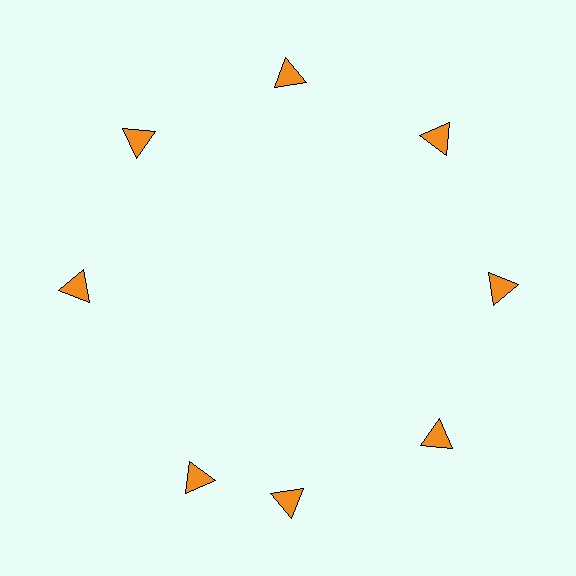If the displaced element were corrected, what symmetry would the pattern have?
It would have 8-fold rotational symmetry — the pattern would map onto itself every 45 degrees.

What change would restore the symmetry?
The symmetry would be restored by rotating it back into even spacing with its neighbors so that all 8 triangles sit at equal angles and equal distance from the center.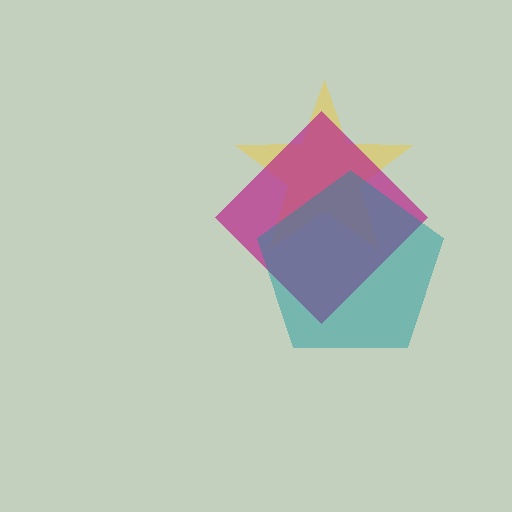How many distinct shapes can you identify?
There are 3 distinct shapes: a yellow star, a magenta diamond, a teal pentagon.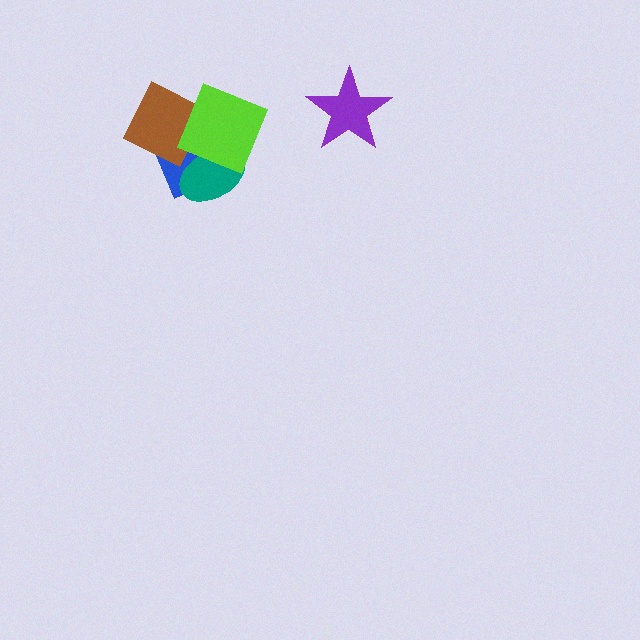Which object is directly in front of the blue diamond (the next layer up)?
The teal ellipse is directly in front of the blue diamond.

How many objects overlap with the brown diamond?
3 objects overlap with the brown diamond.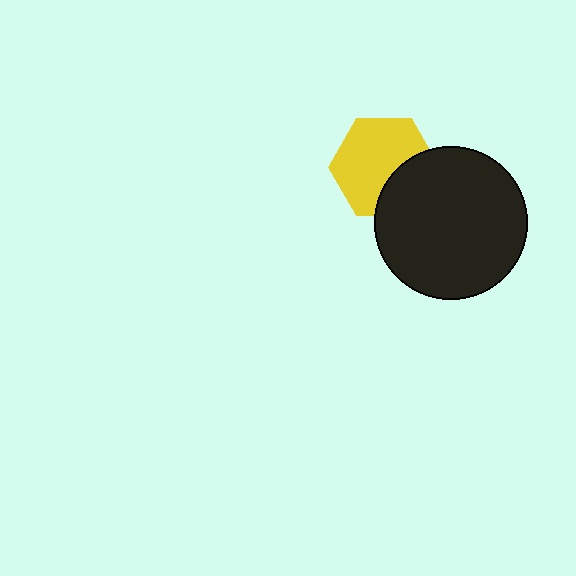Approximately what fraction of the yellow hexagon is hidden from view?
Roughly 31% of the yellow hexagon is hidden behind the black circle.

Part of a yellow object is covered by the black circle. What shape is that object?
It is a hexagon.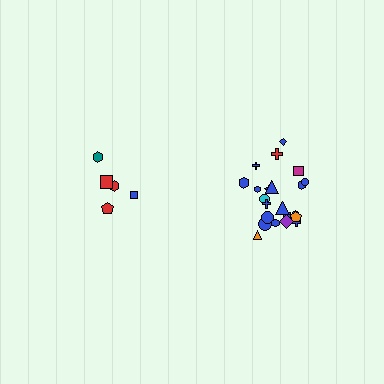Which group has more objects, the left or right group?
The right group.